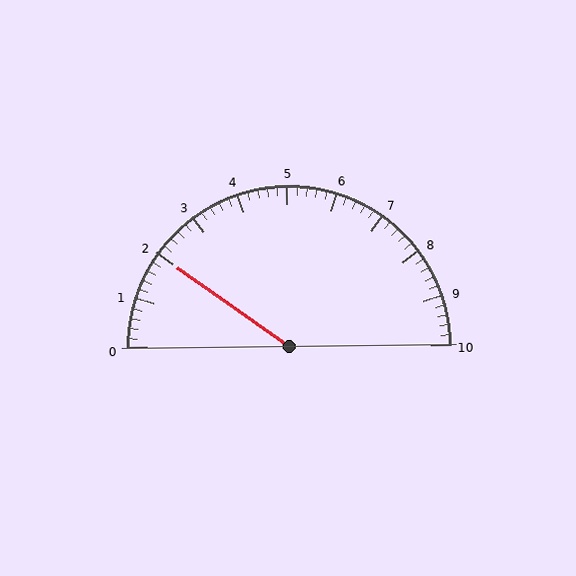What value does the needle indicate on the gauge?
The needle indicates approximately 2.0.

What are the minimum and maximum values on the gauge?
The gauge ranges from 0 to 10.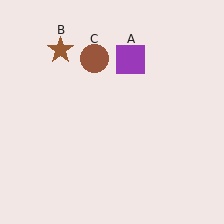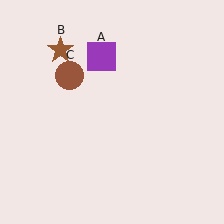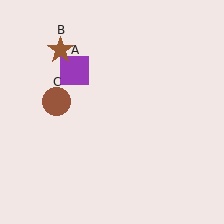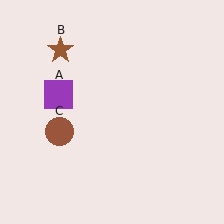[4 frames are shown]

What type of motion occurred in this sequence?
The purple square (object A), brown circle (object C) rotated counterclockwise around the center of the scene.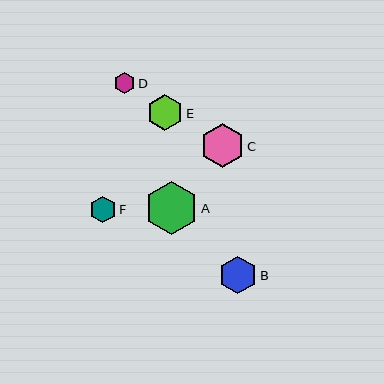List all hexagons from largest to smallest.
From largest to smallest: A, C, B, E, F, D.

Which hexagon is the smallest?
Hexagon D is the smallest with a size of approximately 21 pixels.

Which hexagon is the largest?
Hexagon A is the largest with a size of approximately 54 pixels.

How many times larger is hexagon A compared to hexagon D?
Hexagon A is approximately 2.6 times the size of hexagon D.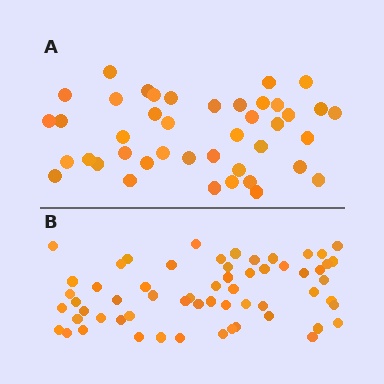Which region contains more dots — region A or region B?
Region B (the bottom region) has more dots.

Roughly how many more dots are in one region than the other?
Region B has approximately 20 more dots than region A.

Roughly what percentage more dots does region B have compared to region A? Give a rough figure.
About 45% more.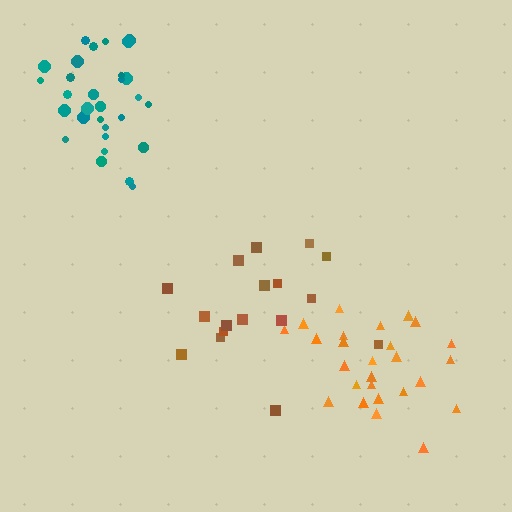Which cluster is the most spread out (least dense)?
Brown.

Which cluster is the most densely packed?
Teal.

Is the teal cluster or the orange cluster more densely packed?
Teal.